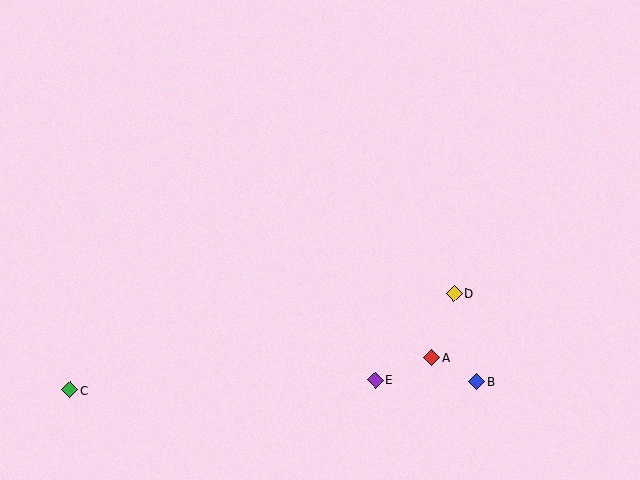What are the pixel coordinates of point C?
Point C is at (70, 390).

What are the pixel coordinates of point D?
Point D is at (454, 293).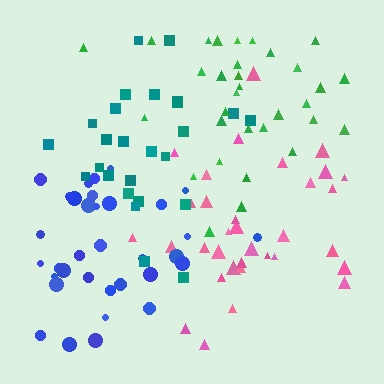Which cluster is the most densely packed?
Blue.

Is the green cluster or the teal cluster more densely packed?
Green.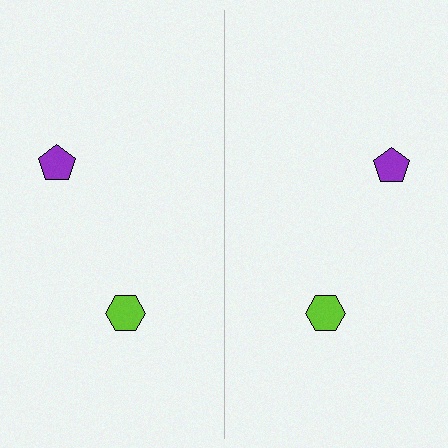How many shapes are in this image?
There are 4 shapes in this image.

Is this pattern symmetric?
Yes, this pattern has bilateral (reflection) symmetry.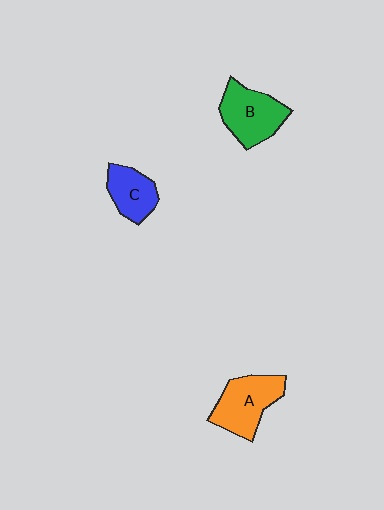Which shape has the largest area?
Shape A (orange).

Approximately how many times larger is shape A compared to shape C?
Approximately 1.4 times.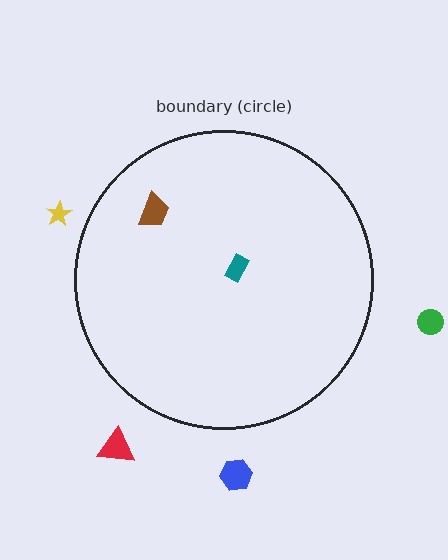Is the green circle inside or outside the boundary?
Outside.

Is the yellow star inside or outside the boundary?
Outside.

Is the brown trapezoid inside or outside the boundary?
Inside.